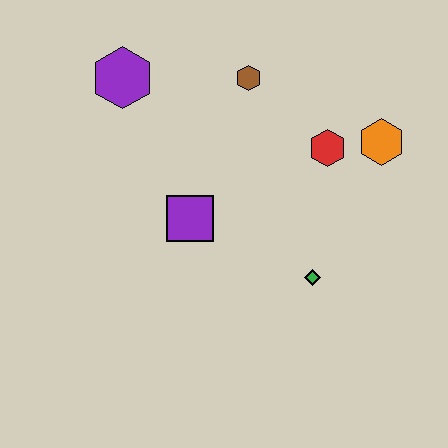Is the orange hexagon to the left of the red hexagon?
No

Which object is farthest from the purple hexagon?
The green diamond is farthest from the purple hexagon.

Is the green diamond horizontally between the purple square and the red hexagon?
Yes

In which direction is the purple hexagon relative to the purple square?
The purple hexagon is above the purple square.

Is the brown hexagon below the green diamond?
No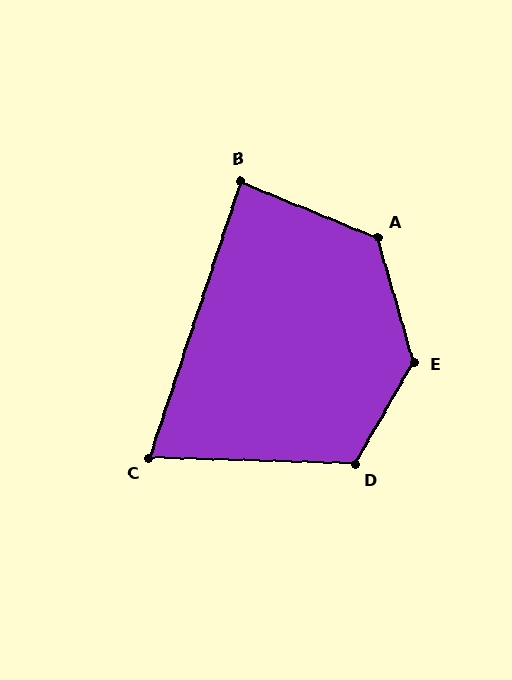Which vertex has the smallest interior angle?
C, at approximately 73 degrees.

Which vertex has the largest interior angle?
E, at approximately 134 degrees.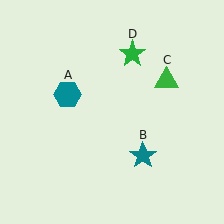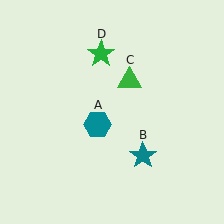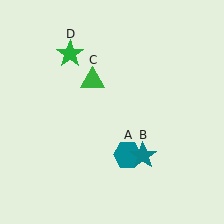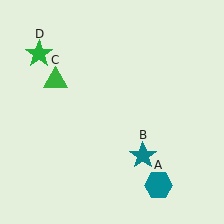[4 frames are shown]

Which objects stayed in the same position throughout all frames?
Teal star (object B) remained stationary.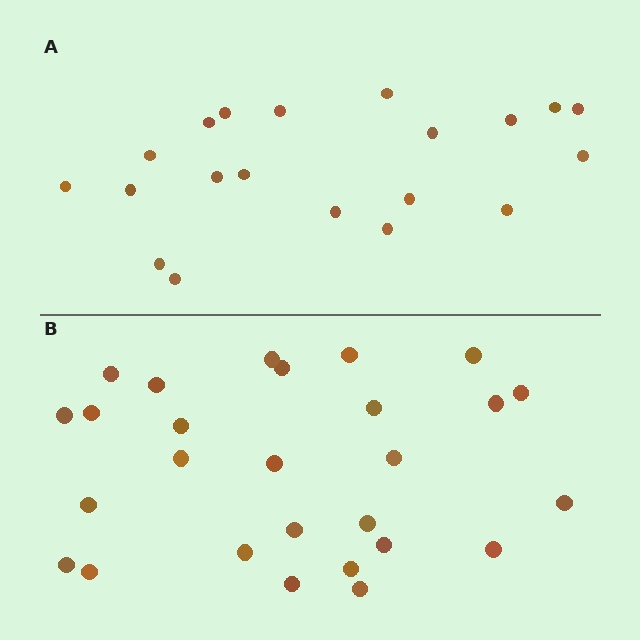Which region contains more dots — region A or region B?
Region B (the bottom region) has more dots.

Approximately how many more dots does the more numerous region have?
Region B has roughly 8 or so more dots than region A.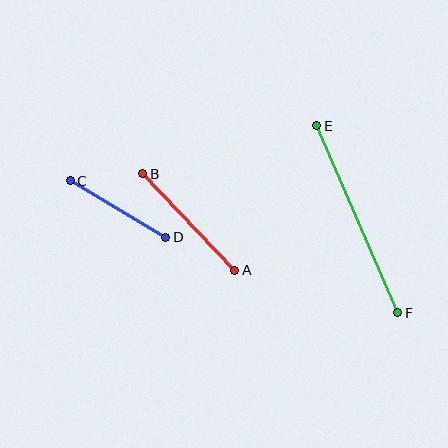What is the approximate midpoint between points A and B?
The midpoint is at approximately (189, 222) pixels.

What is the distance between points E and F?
The distance is approximately 204 pixels.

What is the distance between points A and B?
The distance is approximately 133 pixels.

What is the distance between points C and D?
The distance is approximately 111 pixels.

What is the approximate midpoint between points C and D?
The midpoint is at approximately (118, 209) pixels.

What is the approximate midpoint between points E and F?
The midpoint is at approximately (357, 219) pixels.